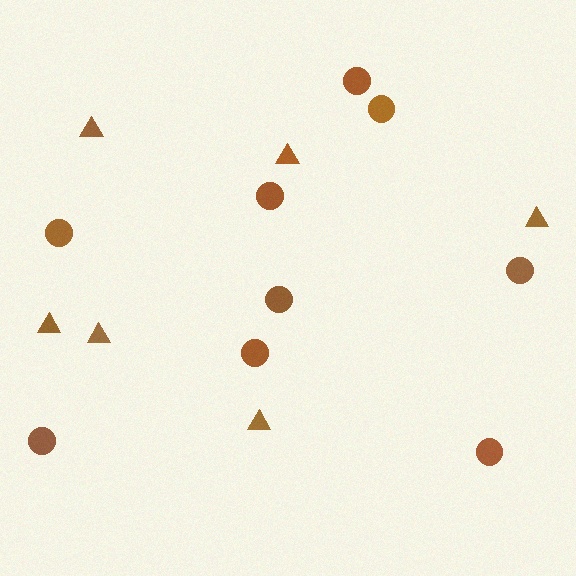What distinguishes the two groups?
There are 2 groups: one group of circles (9) and one group of triangles (6).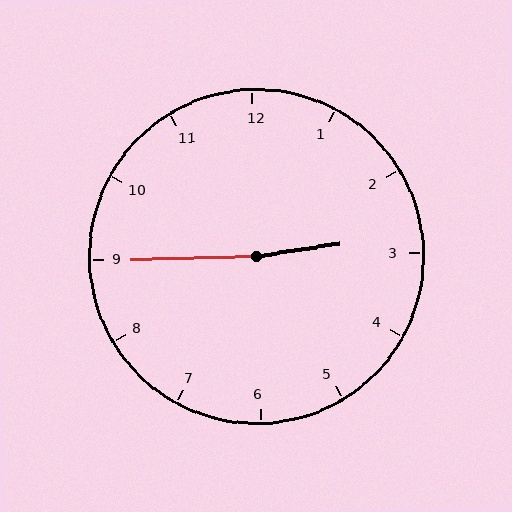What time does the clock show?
2:45.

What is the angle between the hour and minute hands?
Approximately 172 degrees.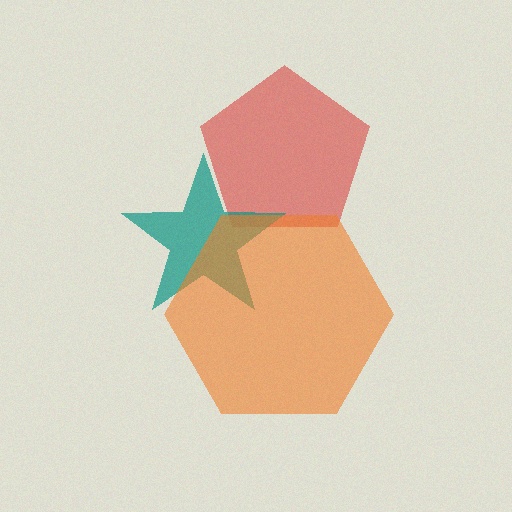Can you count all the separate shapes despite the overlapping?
Yes, there are 3 separate shapes.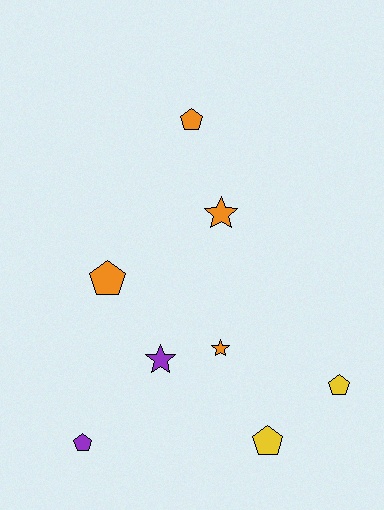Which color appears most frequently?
Orange, with 4 objects.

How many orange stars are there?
There are 2 orange stars.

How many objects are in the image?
There are 8 objects.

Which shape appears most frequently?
Pentagon, with 5 objects.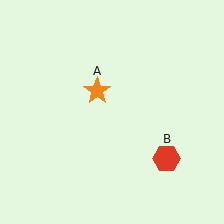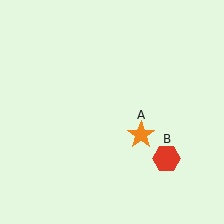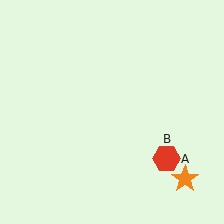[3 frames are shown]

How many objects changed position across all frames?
1 object changed position: orange star (object A).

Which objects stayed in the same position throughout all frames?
Red hexagon (object B) remained stationary.